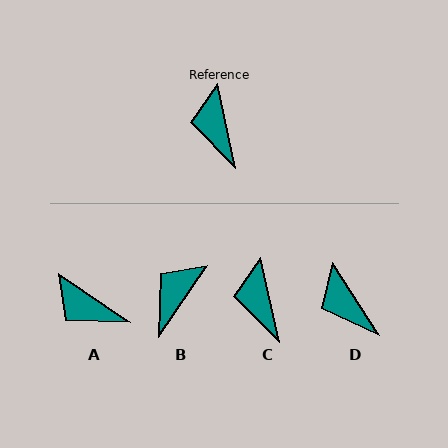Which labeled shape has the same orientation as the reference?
C.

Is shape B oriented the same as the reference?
No, it is off by about 46 degrees.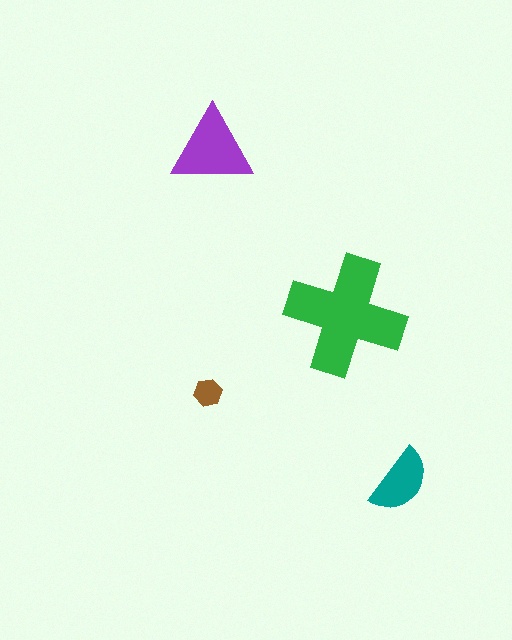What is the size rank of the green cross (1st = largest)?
1st.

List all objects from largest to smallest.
The green cross, the purple triangle, the teal semicircle, the brown hexagon.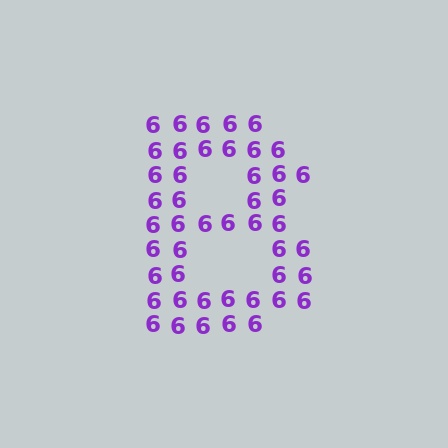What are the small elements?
The small elements are digit 6's.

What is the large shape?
The large shape is the letter B.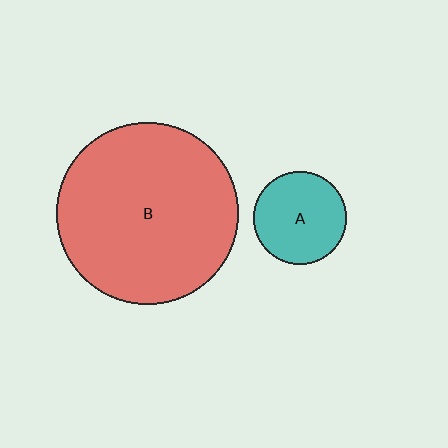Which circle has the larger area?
Circle B (red).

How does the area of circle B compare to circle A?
Approximately 3.8 times.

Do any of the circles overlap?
No, none of the circles overlap.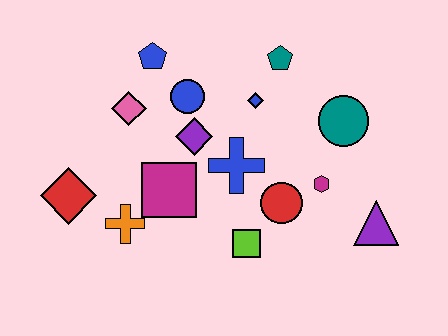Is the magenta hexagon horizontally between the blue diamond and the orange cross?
No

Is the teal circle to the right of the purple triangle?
No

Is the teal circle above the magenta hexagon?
Yes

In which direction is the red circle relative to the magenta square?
The red circle is to the right of the magenta square.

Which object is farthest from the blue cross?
The red diamond is farthest from the blue cross.